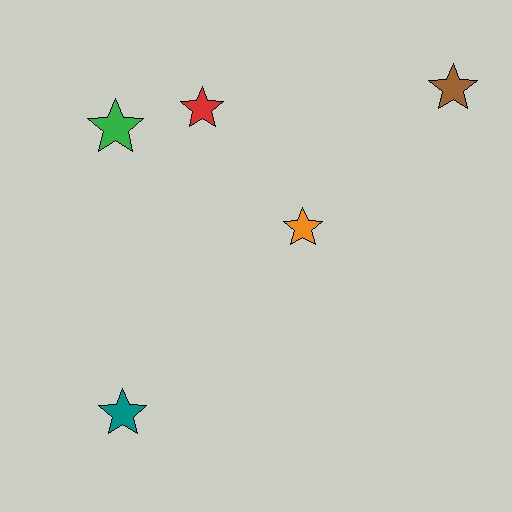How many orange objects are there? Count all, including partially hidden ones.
There is 1 orange object.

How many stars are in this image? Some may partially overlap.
There are 5 stars.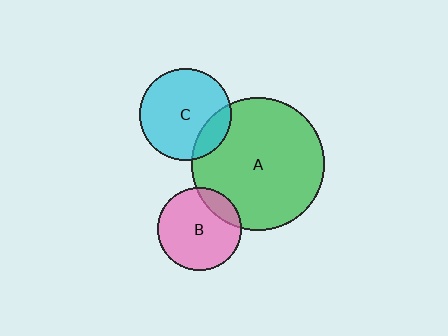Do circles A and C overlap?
Yes.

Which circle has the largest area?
Circle A (green).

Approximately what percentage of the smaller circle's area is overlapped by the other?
Approximately 15%.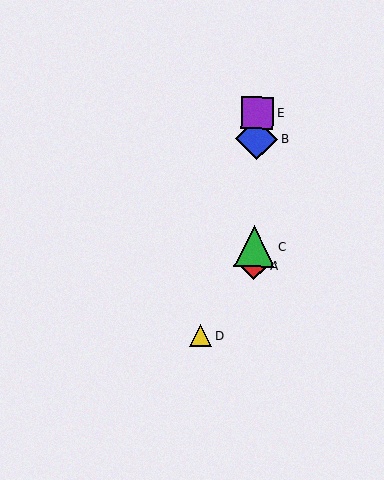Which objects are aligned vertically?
Objects A, B, C, E are aligned vertically.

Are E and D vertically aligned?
No, E is at x≈257 and D is at x≈201.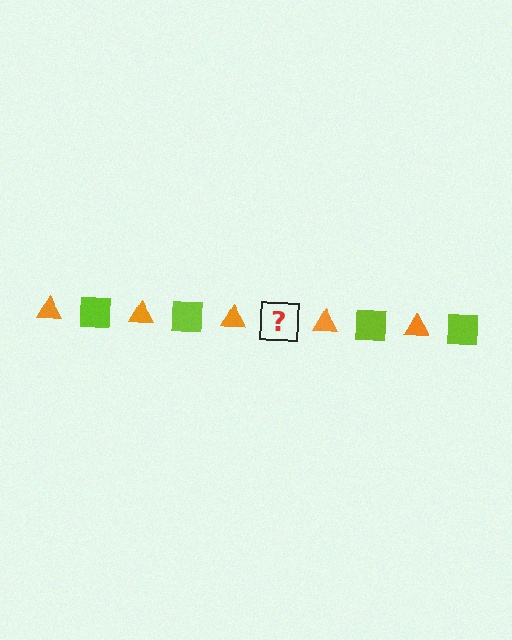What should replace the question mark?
The question mark should be replaced with a lime square.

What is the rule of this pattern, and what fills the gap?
The rule is that the pattern alternates between orange triangle and lime square. The gap should be filled with a lime square.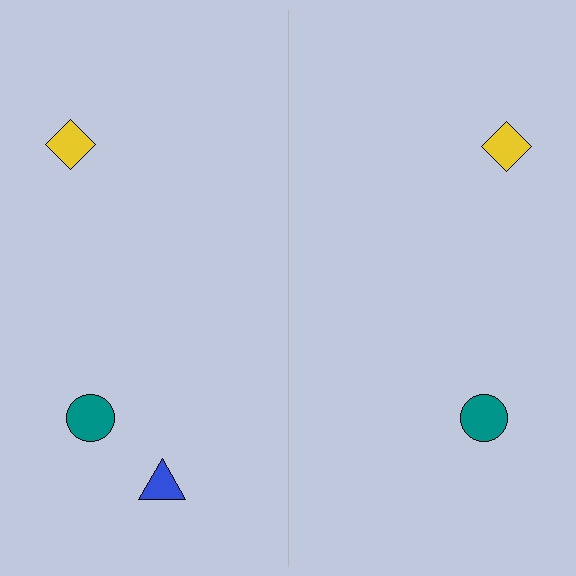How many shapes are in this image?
There are 5 shapes in this image.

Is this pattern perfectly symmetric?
No, the pattern is not perfectly symmetric. A blue triangle is missing from the right side.